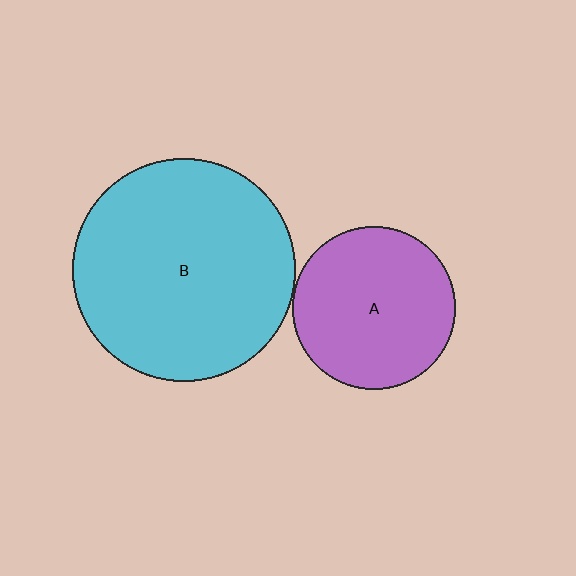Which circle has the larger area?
Circle B (cyan).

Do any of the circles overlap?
No, none of the circles overlap.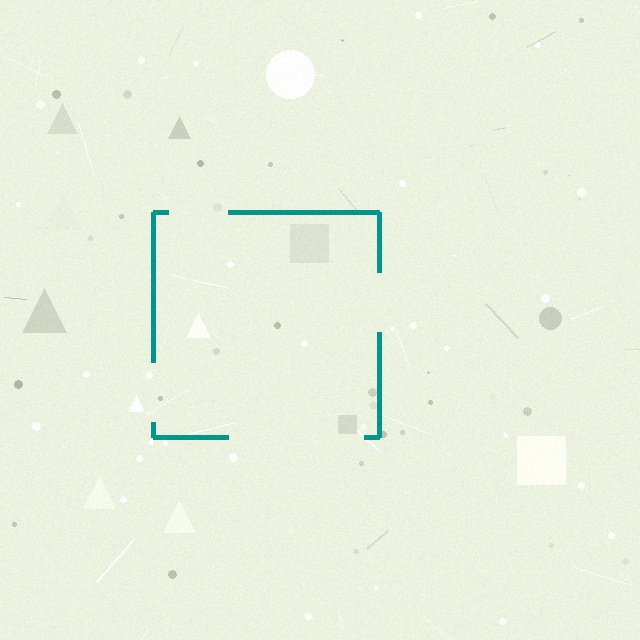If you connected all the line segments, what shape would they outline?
They would outline a square.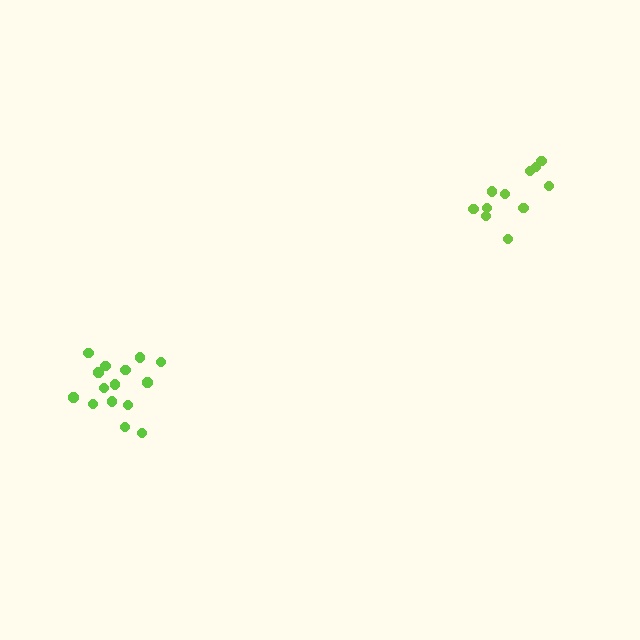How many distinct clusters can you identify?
There are 2 distinct clusters.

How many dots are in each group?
Group 1: 15 dots, Group 2: 11 dots (26 total).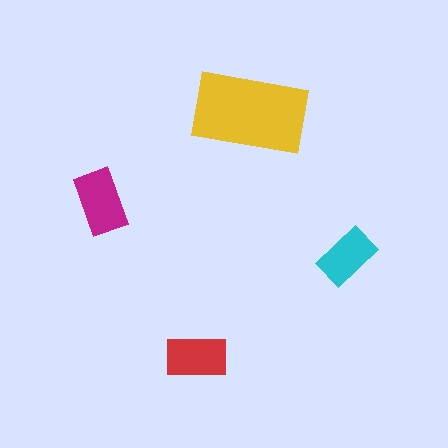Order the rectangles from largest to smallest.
the yellow one, the magenta one, the red one, the cyan one.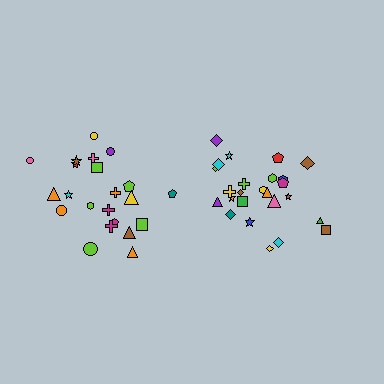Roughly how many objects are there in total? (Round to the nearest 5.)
Roughly 45 objects in total.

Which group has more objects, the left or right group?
The right group.